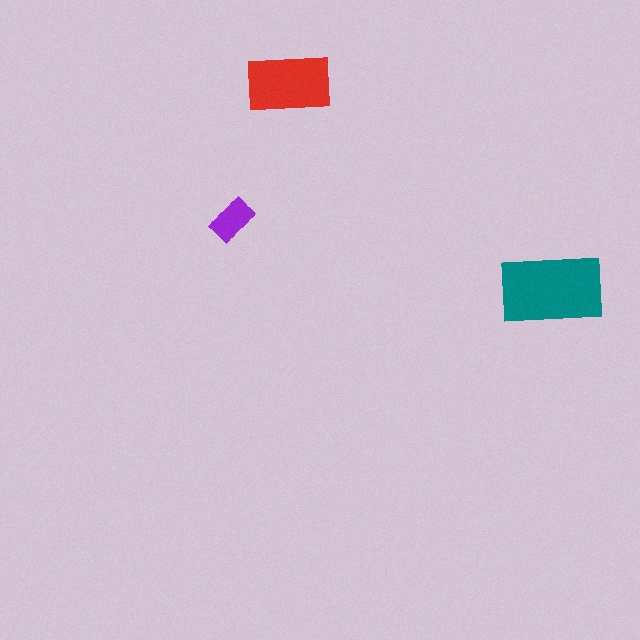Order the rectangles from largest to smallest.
the teal one, the red one, the purple one.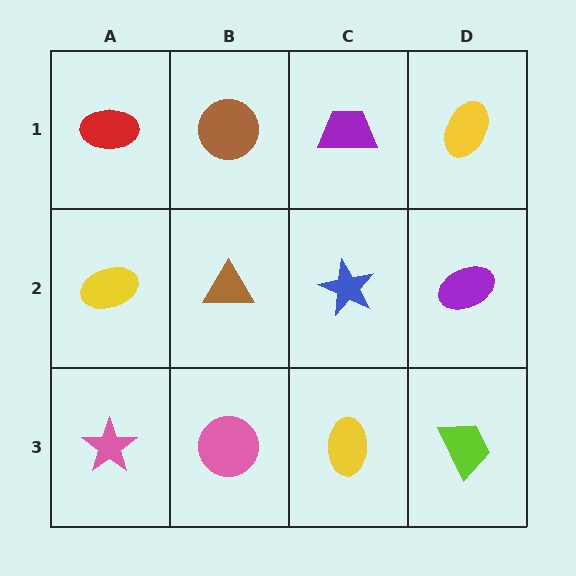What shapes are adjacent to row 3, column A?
A yellow ellipse (row 2, column A), a pink circle (row 3, column B).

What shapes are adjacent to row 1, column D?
A purple ellipse (row 2, column D), a purple trapezoid (row 1, column C).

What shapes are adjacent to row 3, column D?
A purple ellipse (row 2, column D), a yellow ellipse (row 3, column C).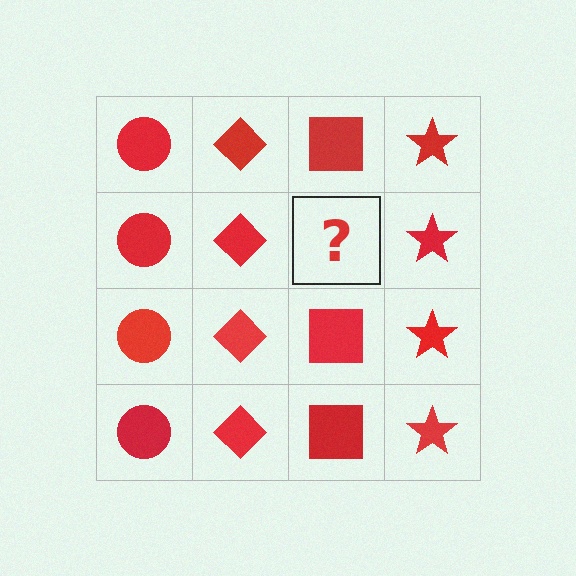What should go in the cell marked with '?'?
The missing cell should contain a red square.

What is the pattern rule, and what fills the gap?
The rule is that each column has a consistent shape. The gap should be filled with a red square.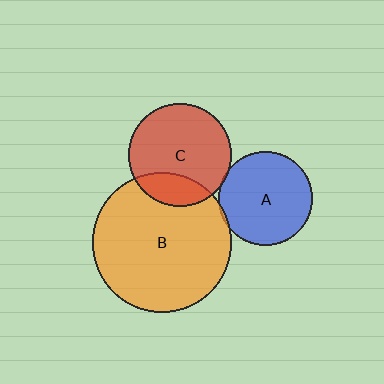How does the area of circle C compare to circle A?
Approximately 1.2 times.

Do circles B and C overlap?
Yes.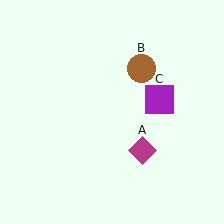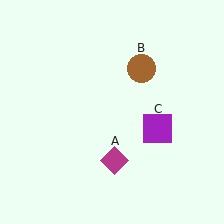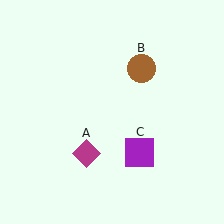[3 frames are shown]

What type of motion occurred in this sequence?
The magenta diamond (object A), purple square (object C) rotated clockwise around the center of the scene.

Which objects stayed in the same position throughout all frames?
Brown circle (object B) remained stationary.